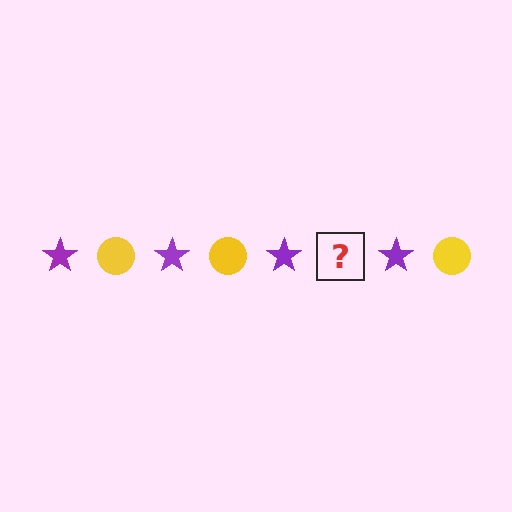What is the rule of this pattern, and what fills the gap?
The rule is that the pattern alternates between purple star and yellow circle. The gap should be filled with a yellow circle.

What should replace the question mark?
The question mark should be replaced with a yellow circle.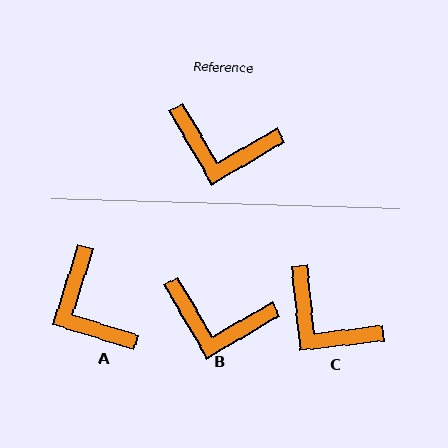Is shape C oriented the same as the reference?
No, it is off by about 24 degrees.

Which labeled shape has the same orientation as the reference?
B.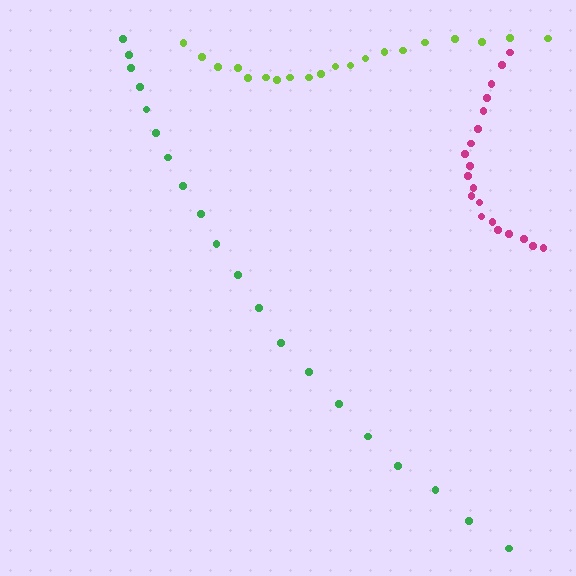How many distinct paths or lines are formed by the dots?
There are 3 distinct paths.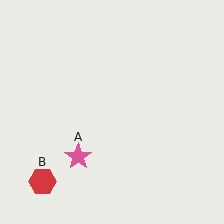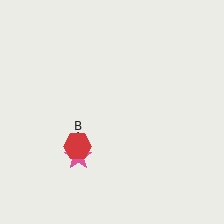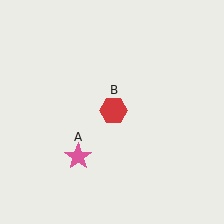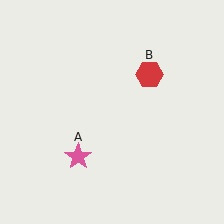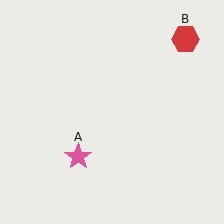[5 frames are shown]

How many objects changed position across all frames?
1 object changed position: red hexagon (object B).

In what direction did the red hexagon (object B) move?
The red hexagon (object B) moved up and to the right.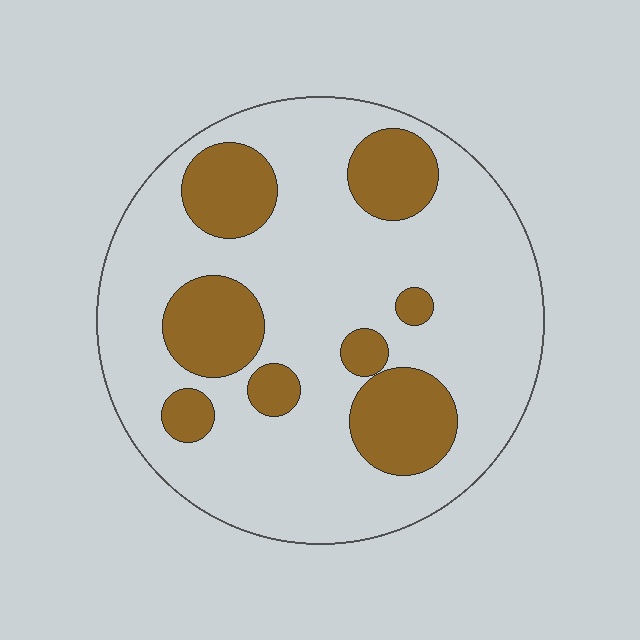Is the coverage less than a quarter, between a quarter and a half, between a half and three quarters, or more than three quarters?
Less than a quarter.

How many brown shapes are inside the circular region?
8.